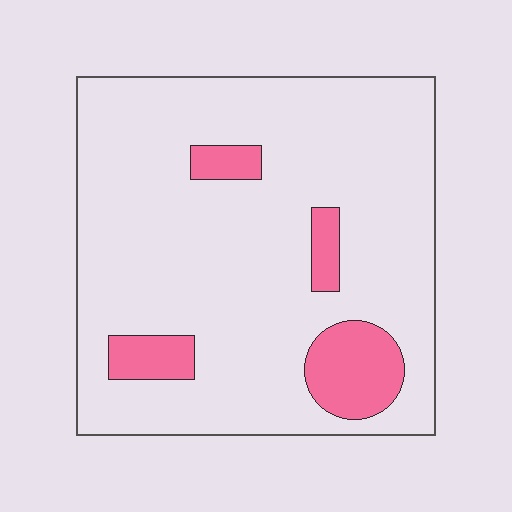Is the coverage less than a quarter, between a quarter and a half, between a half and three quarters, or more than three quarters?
Less than a quarter.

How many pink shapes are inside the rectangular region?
4.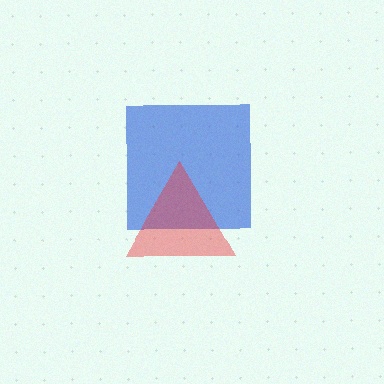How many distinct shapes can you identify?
There are 2 distinct shapes: a blue square, a red triangle.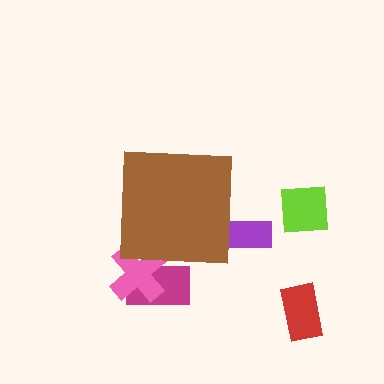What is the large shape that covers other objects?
A brown square.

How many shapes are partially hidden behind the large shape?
3 shapes are partially hidden.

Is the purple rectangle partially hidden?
Yes, the purple rectangle is partially hidden behind the brown square.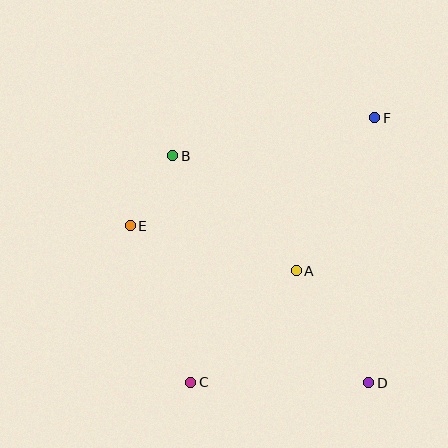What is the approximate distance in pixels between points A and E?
The distance between A and E is approximately 172 pixels.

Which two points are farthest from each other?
Points C and F are farthest from each other.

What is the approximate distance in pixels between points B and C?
The distance between B and C is approximately 227 pixels.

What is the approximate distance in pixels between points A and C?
The distance between A and C is approximately 154 pixels.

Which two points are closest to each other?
Points B and E are closest to each other.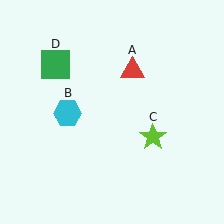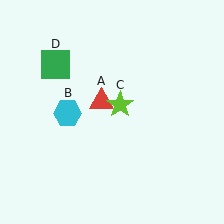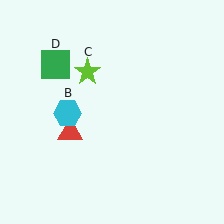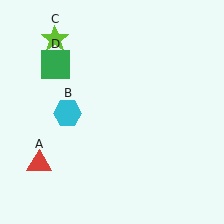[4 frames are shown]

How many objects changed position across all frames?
2 objects changed position: red triangle (object A), lime star (object C).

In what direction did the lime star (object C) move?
The lime star (object C) moved up and to the left.